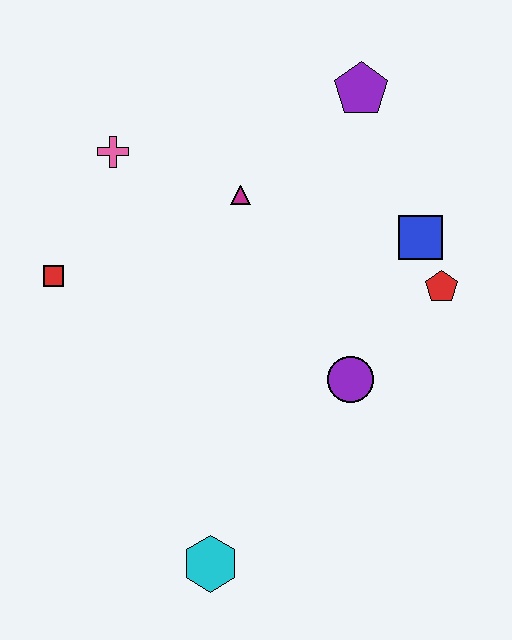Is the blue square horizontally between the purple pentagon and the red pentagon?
Yes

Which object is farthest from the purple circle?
The pink cross is farthest from the purple circle.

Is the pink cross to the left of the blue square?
Yes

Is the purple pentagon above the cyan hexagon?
Yes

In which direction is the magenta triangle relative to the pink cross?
The magenta triangle is to the right of the pink cross.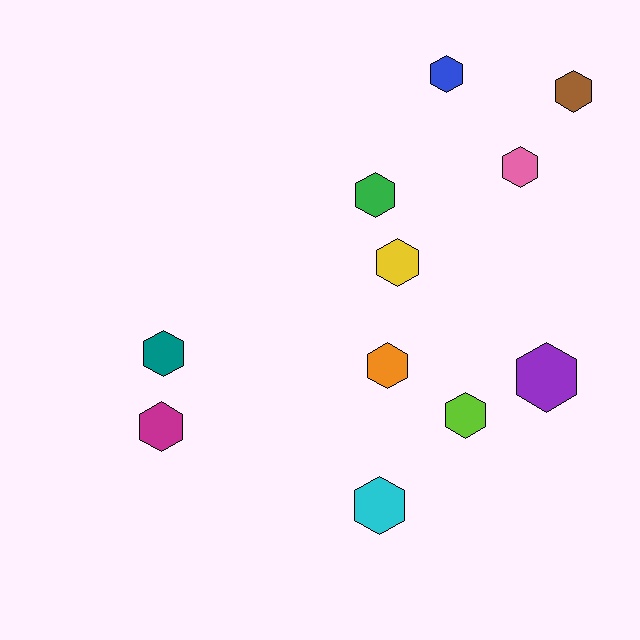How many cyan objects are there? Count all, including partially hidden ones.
There is 1 cyan object.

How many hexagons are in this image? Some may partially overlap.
There are 11 hexagons.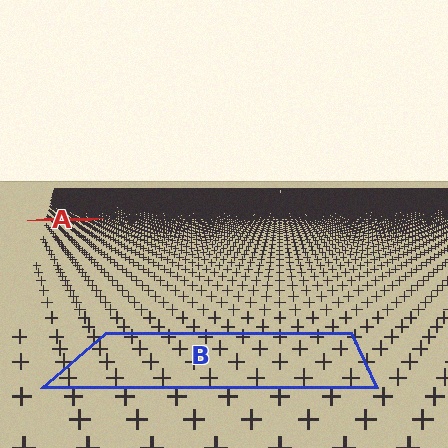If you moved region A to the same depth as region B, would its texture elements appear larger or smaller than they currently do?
They would appear larger. At a closer depth, the same texture elements are projected at a bigger on-screen size.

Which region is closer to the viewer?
Region B is closer. The texture elements there are larger and more spread out.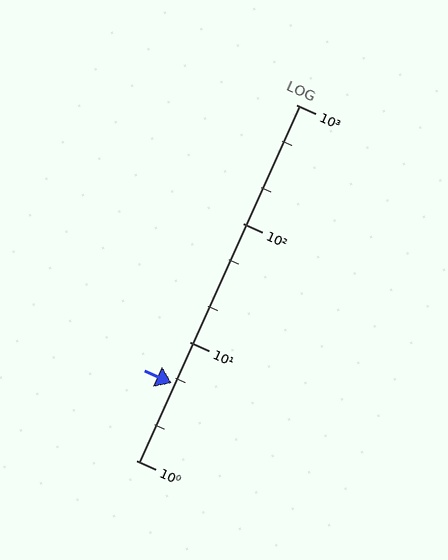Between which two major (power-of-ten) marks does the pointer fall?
The pointer is between 1 and 10.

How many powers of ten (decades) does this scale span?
The scale spans 3 decades, from 1 to 1000.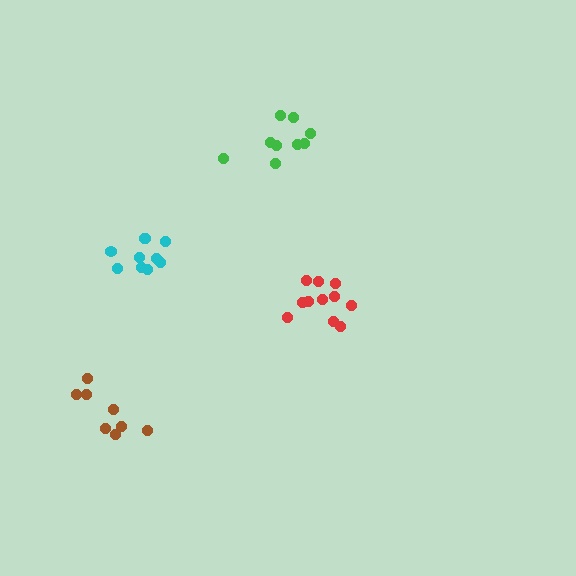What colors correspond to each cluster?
The clusters are colored: cyan, green, brown, red.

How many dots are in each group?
Group 1: 10 dots, Group 2: 9 dots, Group 3: 8 dots, Group 4: 11 dots (38 total).